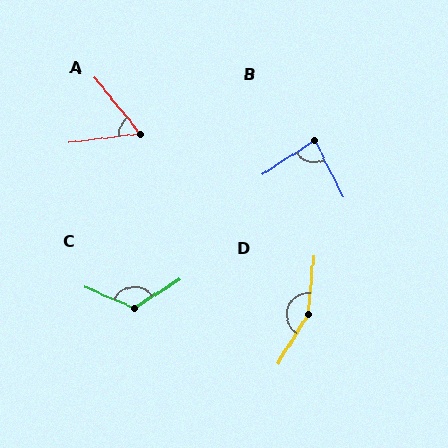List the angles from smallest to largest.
A (58°), B (83°), C (124°), D (154°).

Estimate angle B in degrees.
Approximately 83 degrees.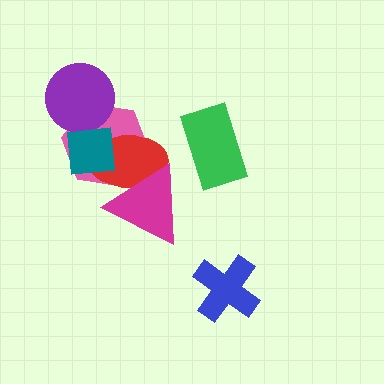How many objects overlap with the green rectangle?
0 objects overlap with the green rectangle.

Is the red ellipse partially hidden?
Yes, it is partially covered by another shape.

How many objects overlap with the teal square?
3 objects overlap with the teal square.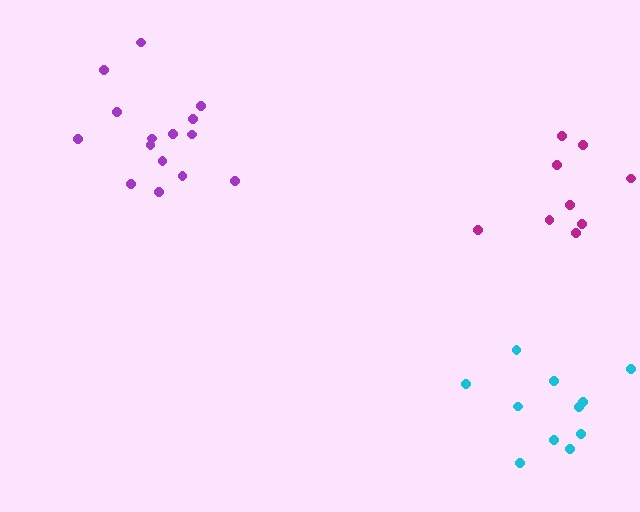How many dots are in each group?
Group 1: 15 dots, Group 2: 11 dots, Group 3: 9 dots (35 total).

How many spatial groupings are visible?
There are 3 spatial groupings.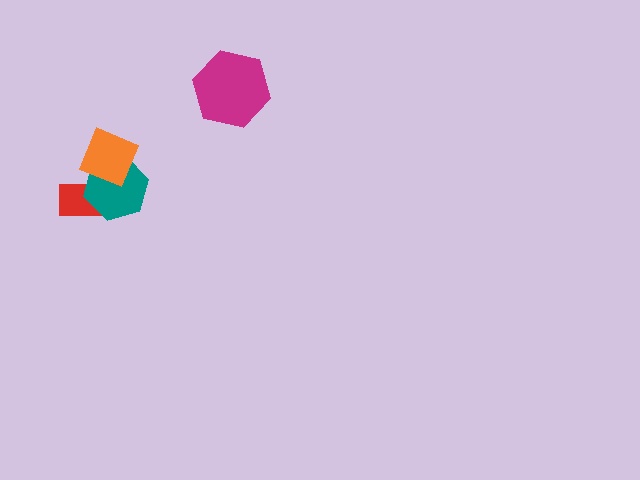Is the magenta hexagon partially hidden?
No, no other shape covers it.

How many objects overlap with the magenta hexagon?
0 objects overlap with the magenta hexagon.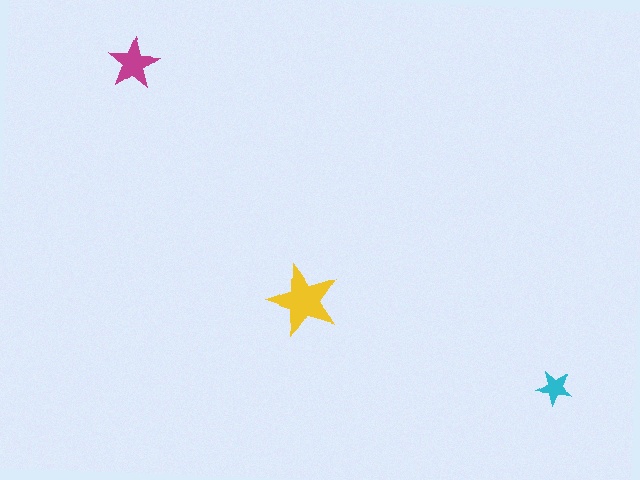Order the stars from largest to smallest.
the yellow one, the magenta one, the cyan one.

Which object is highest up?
The magenta star is topmost.